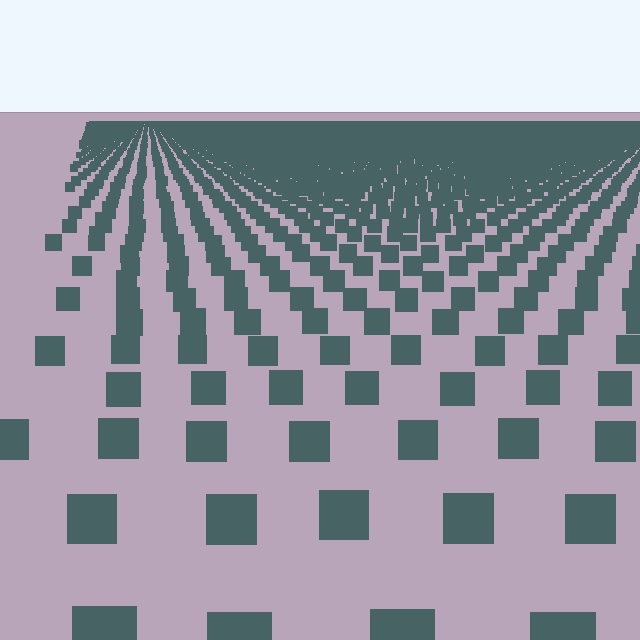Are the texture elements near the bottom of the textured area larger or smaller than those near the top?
Larger. Near the bottom, elements are closer to the viewer and appear at a bigger on-screen size.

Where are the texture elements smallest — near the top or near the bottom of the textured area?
Near the top.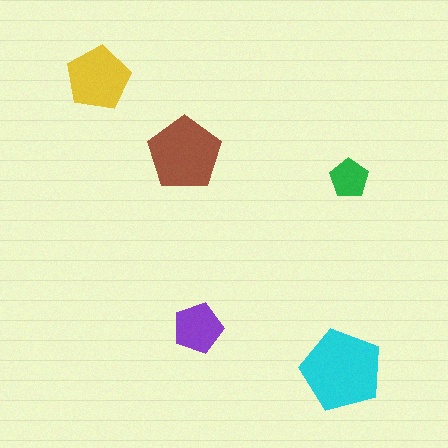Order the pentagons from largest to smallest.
the cyan one, the brown one, the yellow one, the purple one, the green one.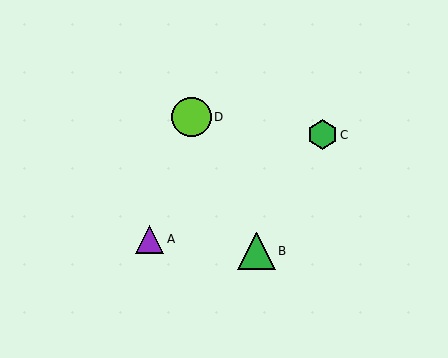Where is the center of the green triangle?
The center of the green triangle is at (256, 251).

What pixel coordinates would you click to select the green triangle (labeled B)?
Click at (256, 251) to select the green triangle B.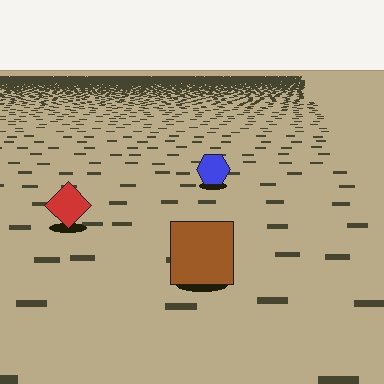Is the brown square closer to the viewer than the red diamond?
Yes. The brown square is closer — you can tell from the texture gradient: the ground texture is coarser near it.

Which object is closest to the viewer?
The brown square is closest. The texture marks near it are larger and more spread out.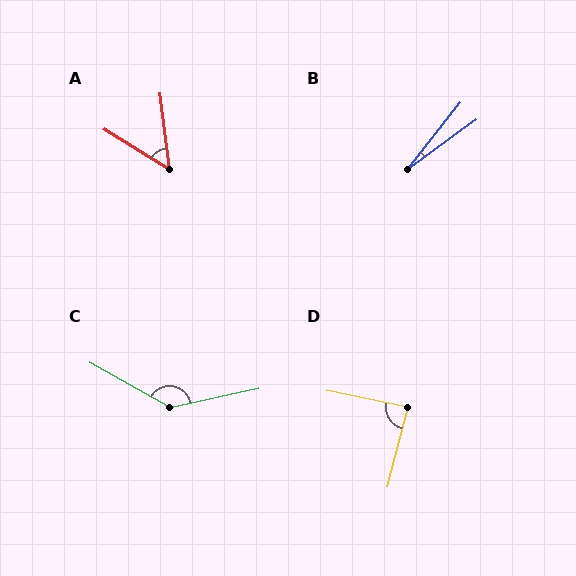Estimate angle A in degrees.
Approximately 51 degrees.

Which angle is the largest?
C, at approximately 139 degrees.